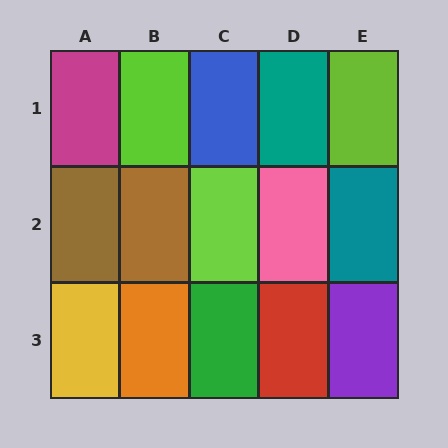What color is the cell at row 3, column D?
Red.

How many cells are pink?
1 cell is pink.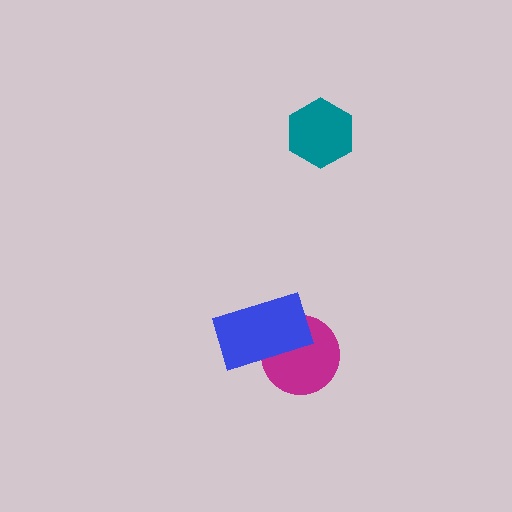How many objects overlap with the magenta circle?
1 object overlaps with the magenta circle.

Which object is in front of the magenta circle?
The blue rectangle is in front of the magenta circle.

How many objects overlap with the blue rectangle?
1 object overlaps with the blue rectangle.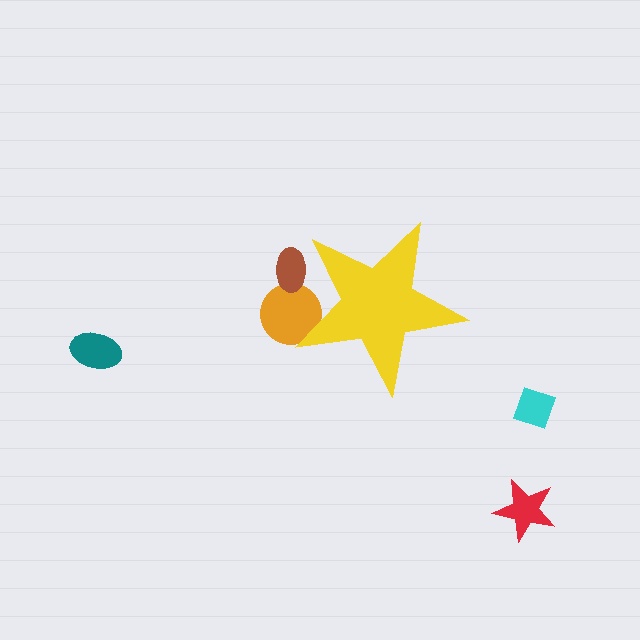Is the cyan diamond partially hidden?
No, the cyan diamond is fully visible.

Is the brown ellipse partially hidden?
Yes, the brown ellipse is partially hidden behind the yellow star.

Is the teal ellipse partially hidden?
No, the teal ellipse is fully visible.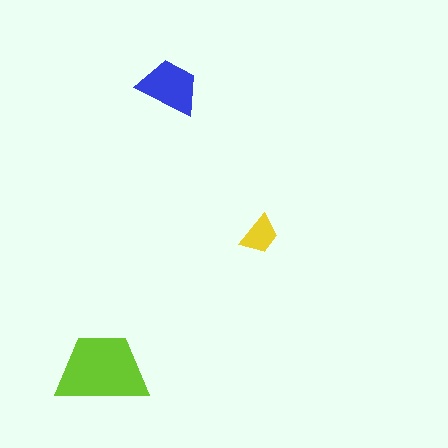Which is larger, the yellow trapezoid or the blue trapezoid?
The blue one.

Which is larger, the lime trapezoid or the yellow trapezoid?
The lime one.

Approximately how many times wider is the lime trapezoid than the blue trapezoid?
About 1.5 times wider.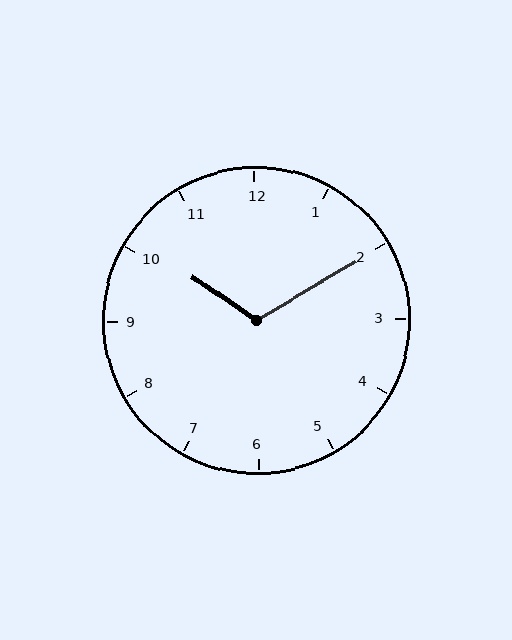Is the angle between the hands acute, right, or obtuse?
It is obtuse.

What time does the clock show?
10:10.